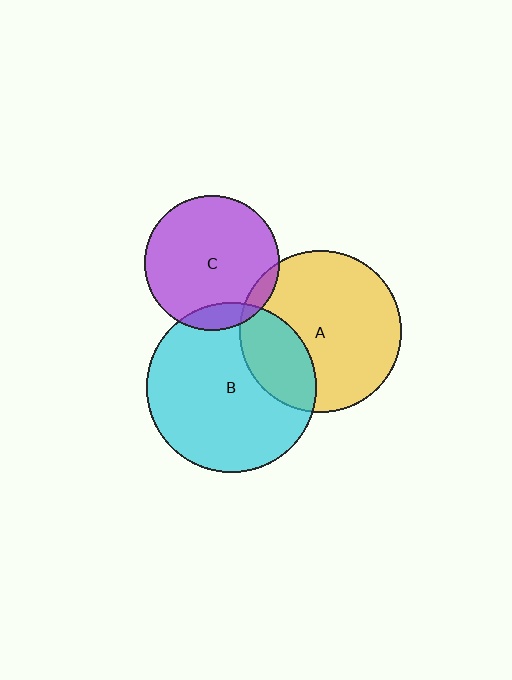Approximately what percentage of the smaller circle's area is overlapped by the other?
Approximately 5%.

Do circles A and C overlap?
Yes.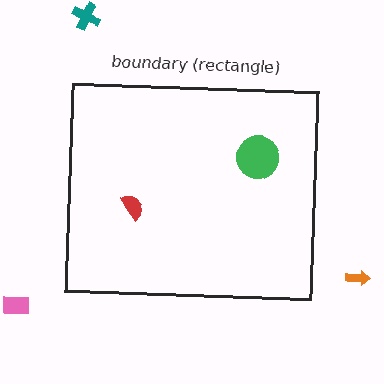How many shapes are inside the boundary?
2 inside, 3 outside.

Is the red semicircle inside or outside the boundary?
Inside.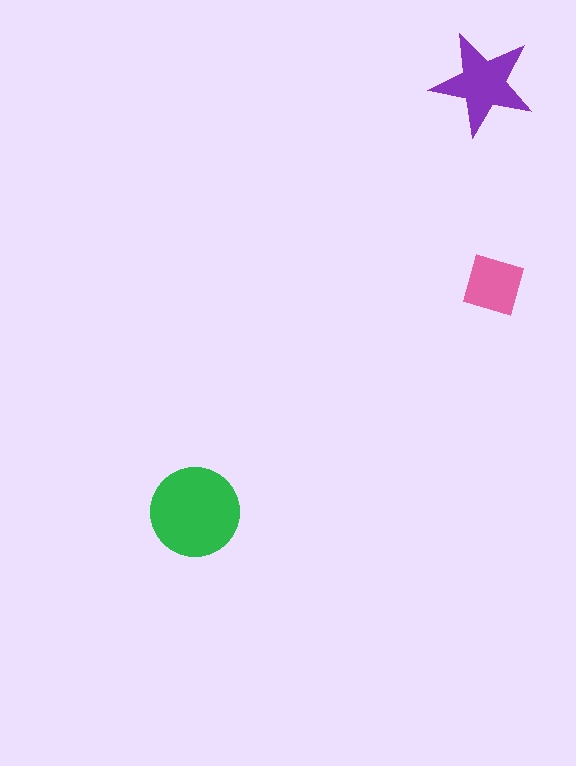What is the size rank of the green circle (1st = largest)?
1st.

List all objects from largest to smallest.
The green circle, the purple star, the pink diamond.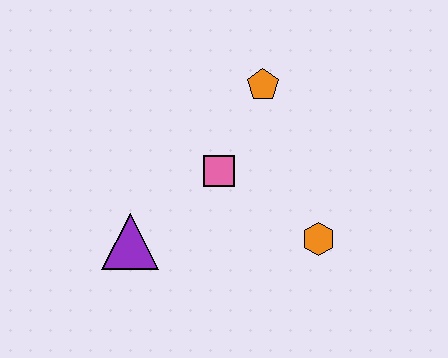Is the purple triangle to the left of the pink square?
Yes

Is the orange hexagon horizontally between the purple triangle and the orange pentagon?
No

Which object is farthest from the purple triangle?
The orange pentagon is farthest from the purple triangle.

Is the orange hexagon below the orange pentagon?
Yes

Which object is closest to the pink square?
The orange pentagon is closest to the pink square.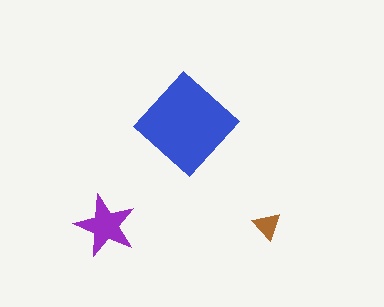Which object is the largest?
The blue diamond.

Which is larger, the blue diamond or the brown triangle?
The blue diamond.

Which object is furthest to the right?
The brown triangle is rightmost.